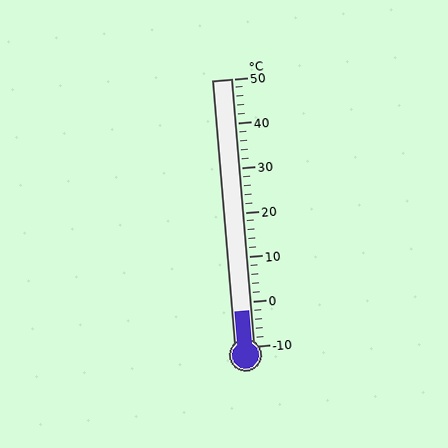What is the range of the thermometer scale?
The thermometer scale ranges from -10°C to 50°C.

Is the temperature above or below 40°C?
The temperature is below 40°C.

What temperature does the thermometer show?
The thermometer shows approximately -2°C.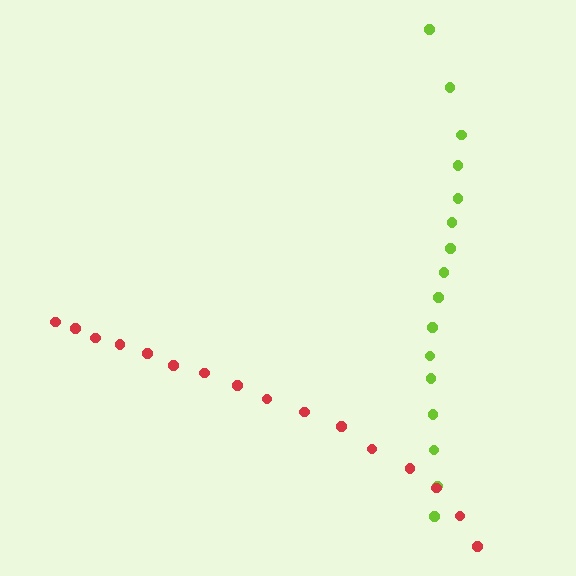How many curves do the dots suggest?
There are 2 distinct paths.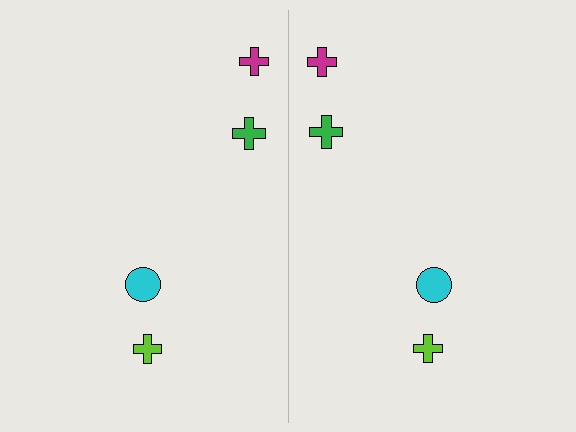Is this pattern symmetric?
Yes, this pattern has bilateral (reflection) symmetry.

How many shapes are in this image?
There are 8 shapes in this image.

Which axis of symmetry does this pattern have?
The pattern has a vertical axis of symmetry running through the center of the image.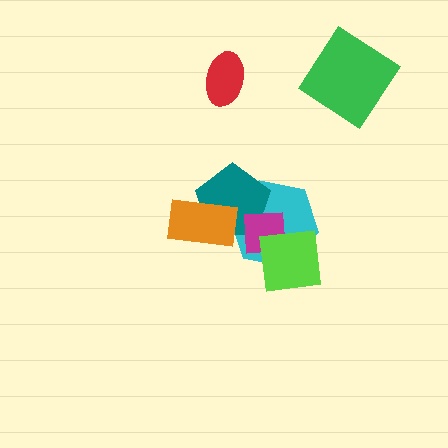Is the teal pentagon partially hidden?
Yes, it is partially covered by another shape.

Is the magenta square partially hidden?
Yes, it is partially covered by another shape.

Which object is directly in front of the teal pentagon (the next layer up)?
The magenta square is directly in front of the teal pentagon.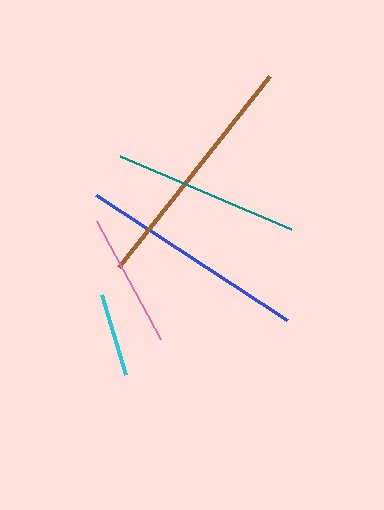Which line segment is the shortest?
The cyan line is the shortest at approximately 84 pixels.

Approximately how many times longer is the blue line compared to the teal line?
The blue line is approximately 1.2 times the length of the teal line.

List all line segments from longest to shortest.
From longest to shortest: brown, blue, teal, pink, cyan.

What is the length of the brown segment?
The brown segment is approximately 243 pixels long.